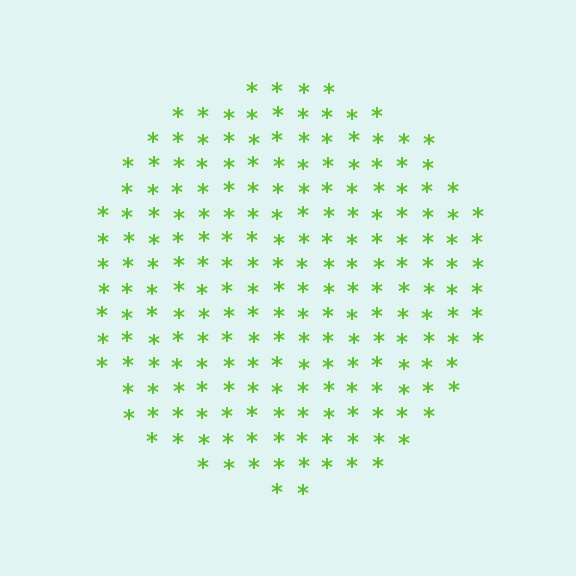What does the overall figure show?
The overall figure shows a circle.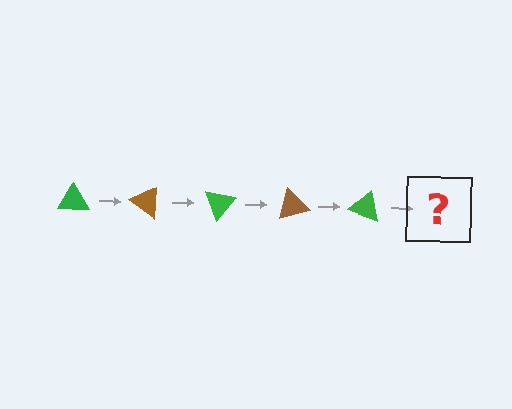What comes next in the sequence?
The next element should be a brown triangle, rotated 175 degrees from the start.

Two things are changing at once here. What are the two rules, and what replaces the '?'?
The two rules are that it rotates 35 degrees each step and the color cycles through green and brown. The '?' should be a brown triangle, rotated 175 degrees from the start.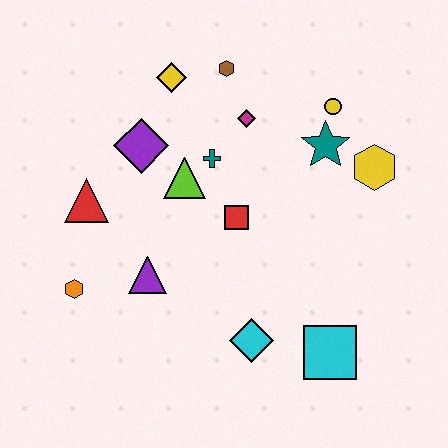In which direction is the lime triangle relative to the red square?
The lime triangle is to the left of the red square.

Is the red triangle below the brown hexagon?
Yes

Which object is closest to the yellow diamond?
The brown hexagon is closest to the yellow diamond.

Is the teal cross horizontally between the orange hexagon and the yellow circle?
Yes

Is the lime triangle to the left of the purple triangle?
No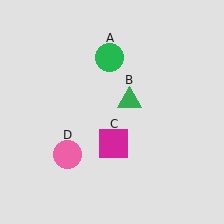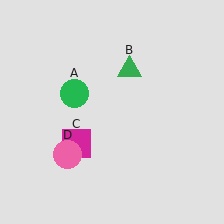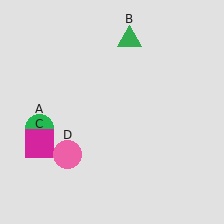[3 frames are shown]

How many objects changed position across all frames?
3 objects changed position: green circle (object A), green triangle (object B), magenta square (object C).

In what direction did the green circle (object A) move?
The green circle (object A) moved down and to the left.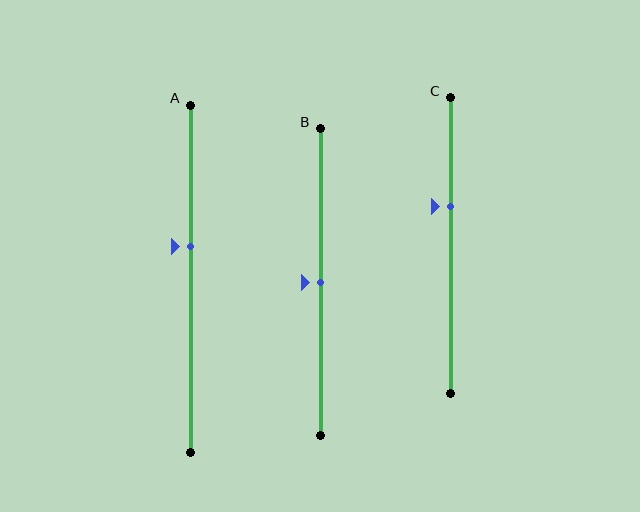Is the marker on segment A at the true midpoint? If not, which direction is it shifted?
No, the marker on segment A is shifted upward by about 9% of the segment length.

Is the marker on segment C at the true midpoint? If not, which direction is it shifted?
No, the marker on segment C is shifted upward by about 13% of the segment length.